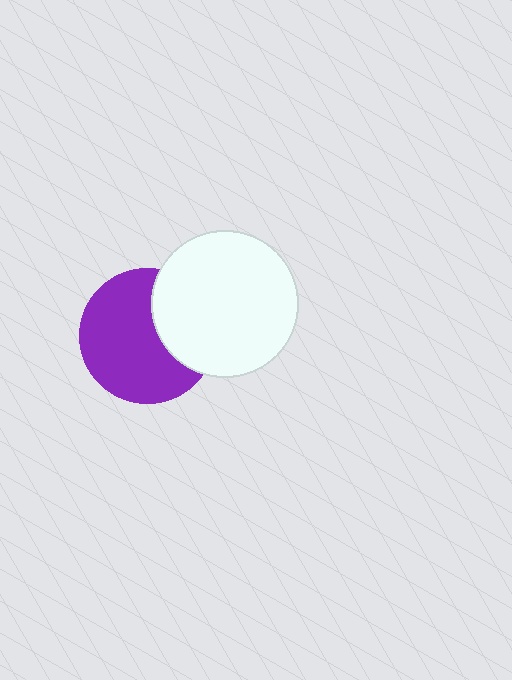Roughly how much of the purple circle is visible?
Most of it is visible (roughly 68%).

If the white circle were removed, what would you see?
You would see the complete purple circle.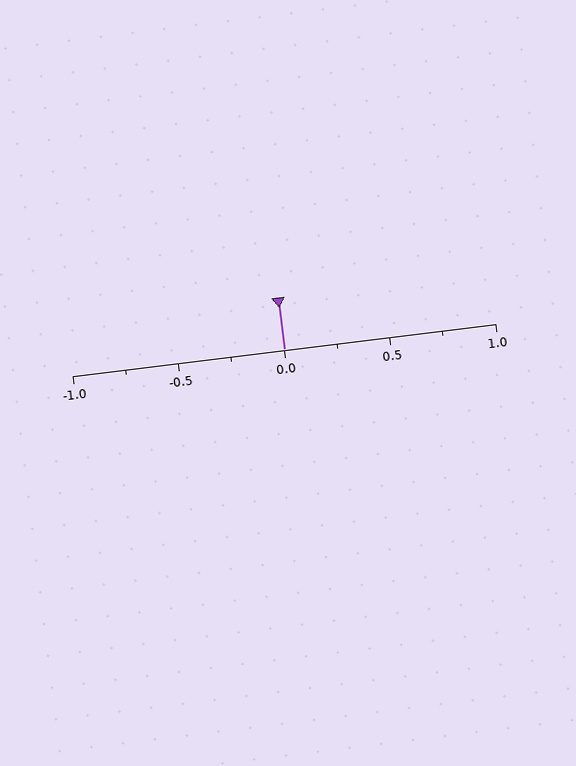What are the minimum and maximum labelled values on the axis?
The axis runs from -1.0 to 1.0.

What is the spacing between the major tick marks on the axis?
The major ticks are spaced 0.5 apart.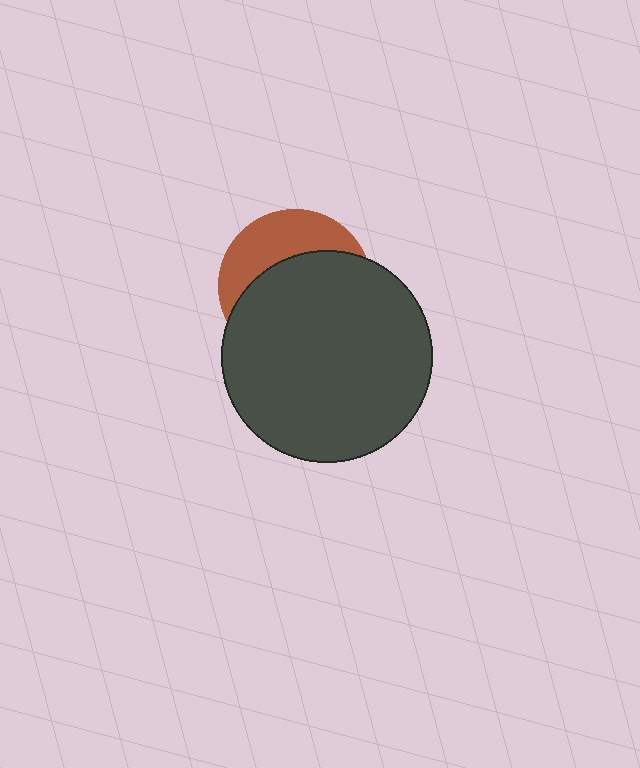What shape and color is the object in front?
The object in front is a dark gray circle.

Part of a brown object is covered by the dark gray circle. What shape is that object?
It is a circle.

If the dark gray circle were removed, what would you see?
You would see the complete brown circle.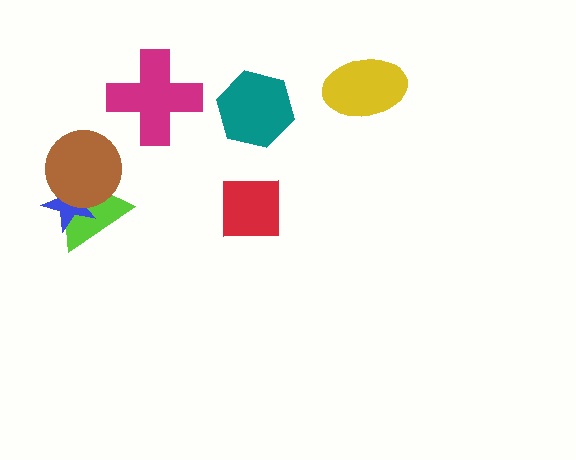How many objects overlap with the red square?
0 objects overlap with the red square.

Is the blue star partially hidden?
Yes, it is partially covered by another shape.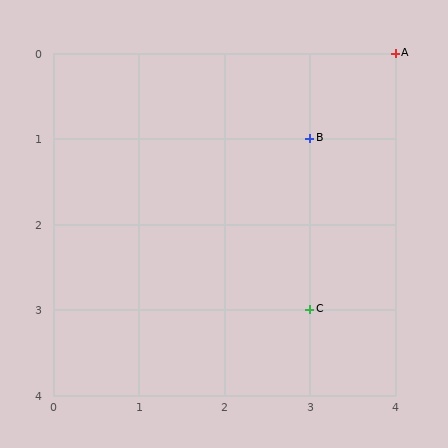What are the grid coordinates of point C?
Point C is at grid coordinates (3, 3).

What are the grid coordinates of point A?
Point A is at grid coordinates (4, 0).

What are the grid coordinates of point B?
Point B is at grid coordinates (3, 1).